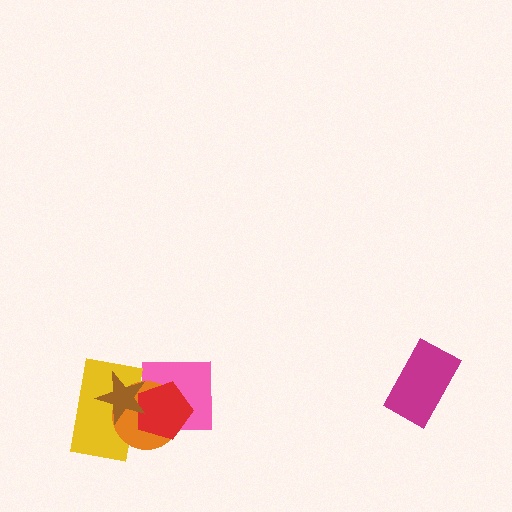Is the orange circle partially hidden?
Yes, it is partially covered by another shape.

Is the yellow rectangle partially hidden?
Yes, it is partially covered by another shape.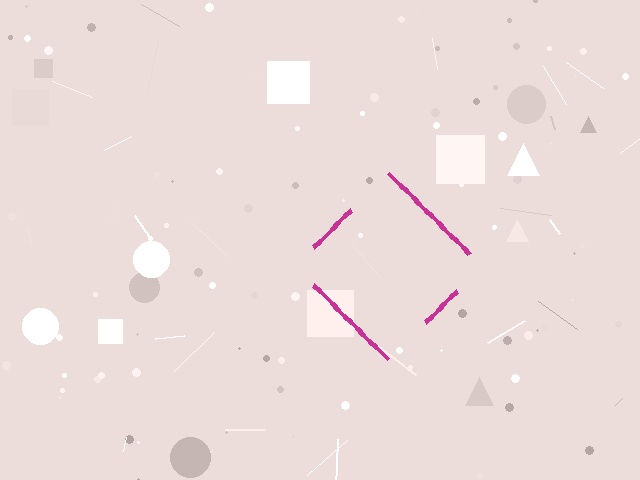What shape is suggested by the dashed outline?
The dashed outline suggests a diamond.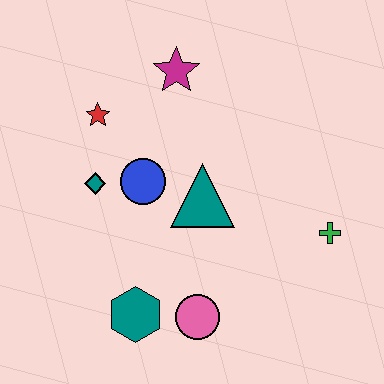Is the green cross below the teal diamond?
Yes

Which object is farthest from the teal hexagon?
The magenta star is farthest from the teal hexagon.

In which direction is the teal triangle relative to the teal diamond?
The teal triangle is to the right of the teal diamond.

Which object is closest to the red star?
The teal diamond is closest to the red star.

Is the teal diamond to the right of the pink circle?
No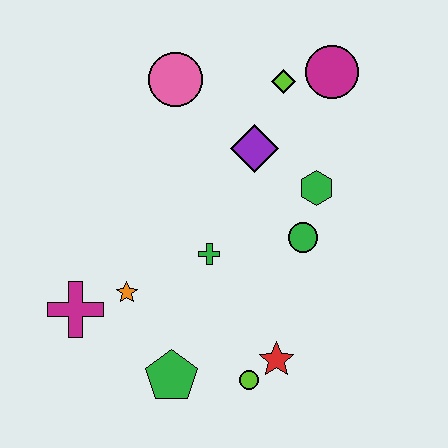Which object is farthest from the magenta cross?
The magenta circle is farthest from the magenta cross.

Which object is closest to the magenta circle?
The lime diamond is closest to the magenta circle.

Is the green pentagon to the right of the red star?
No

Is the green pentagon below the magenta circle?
Yes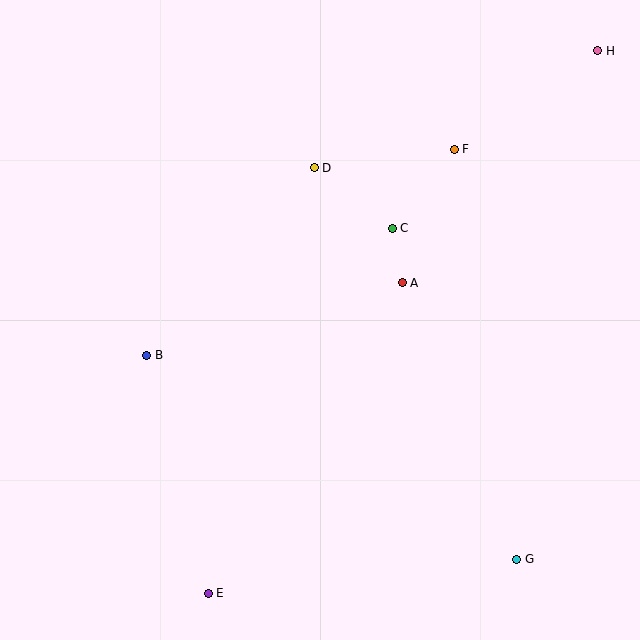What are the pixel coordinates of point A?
Point A is at (402, 283).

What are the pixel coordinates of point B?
Point B is at (147, 355).